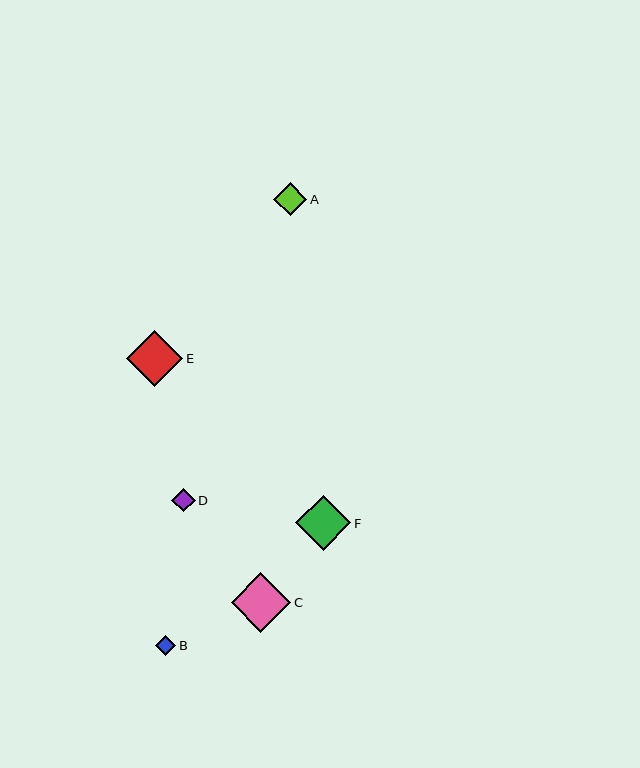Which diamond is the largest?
Diamond C is the largest with a size of approximately 60 pixels.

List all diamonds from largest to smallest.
From largest to smallest: C, E, F, A, D, B.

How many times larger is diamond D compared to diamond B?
Diamond D is approximately 1.2 times the size of diamond B.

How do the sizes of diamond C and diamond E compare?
Diamond C and diamond E are approximately the same size.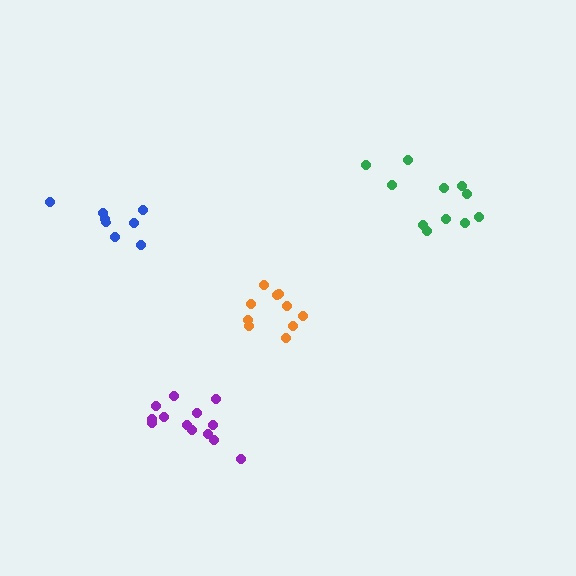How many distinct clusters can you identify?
There are 4 distinct clusters.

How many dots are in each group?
Group 1: 13 dots, Group 2: 10 dots, Group 3: 11 dots, Group 4: 8 dots (42 total).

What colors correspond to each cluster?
The clusters are colored: purple, orange, green, blue.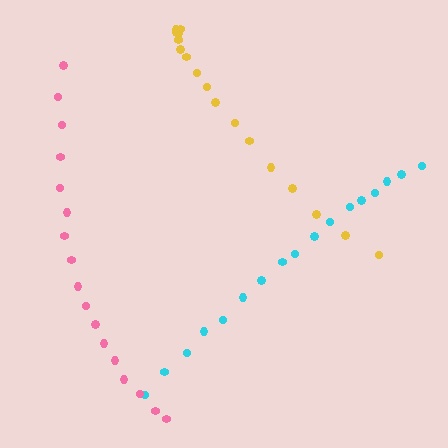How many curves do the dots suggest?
There are 3 distinct paths.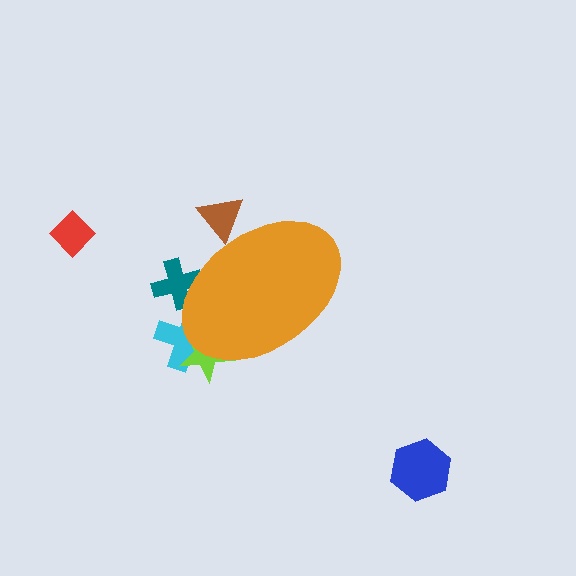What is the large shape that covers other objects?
An orange ellipse.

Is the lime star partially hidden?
Yes, the lime star is partially hidden behind the orange ellipse.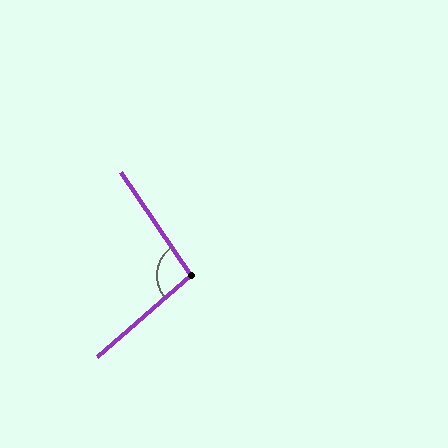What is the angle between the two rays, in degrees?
Approximately 97 degrees.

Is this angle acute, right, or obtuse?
It is obtuse.